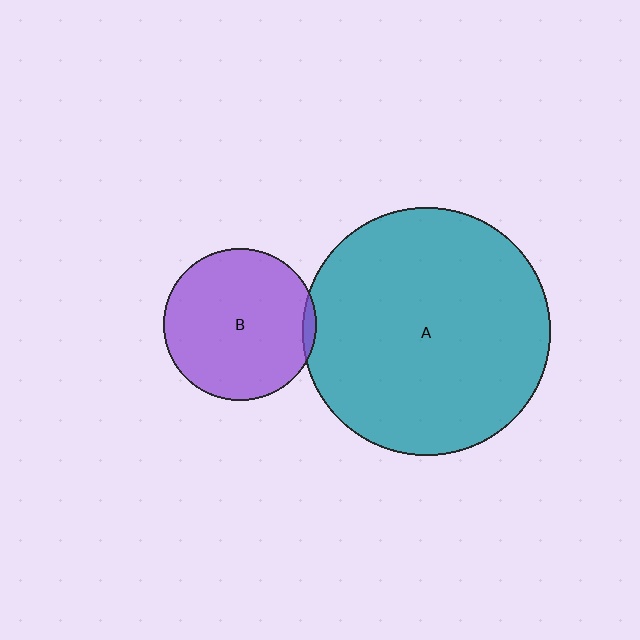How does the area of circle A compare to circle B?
Approximately 2.6 times.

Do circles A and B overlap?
Yes.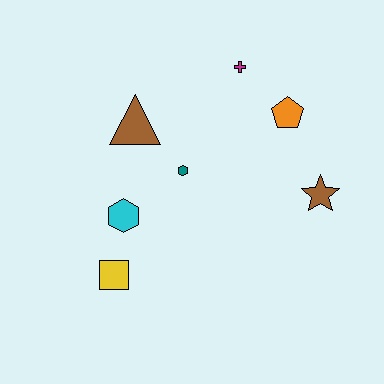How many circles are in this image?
There are no circles.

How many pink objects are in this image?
There are no pink objects.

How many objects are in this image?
There are 7 objects.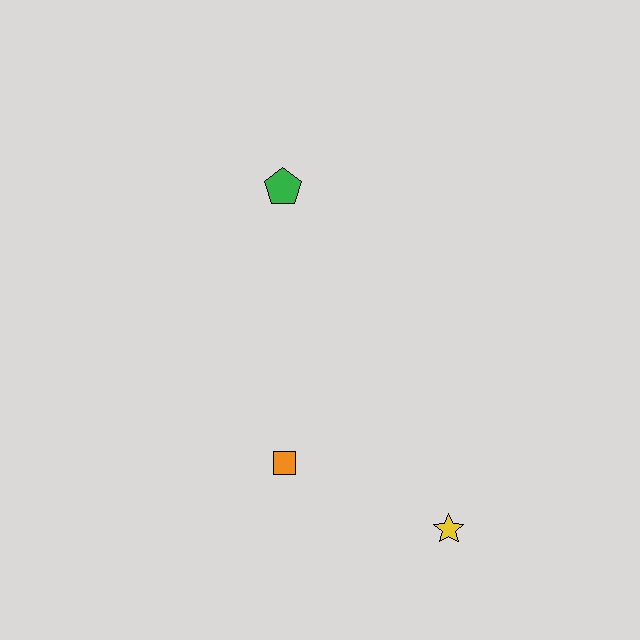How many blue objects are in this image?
There are no blue objects.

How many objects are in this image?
There are 3 objects.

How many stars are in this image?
There is 1 star.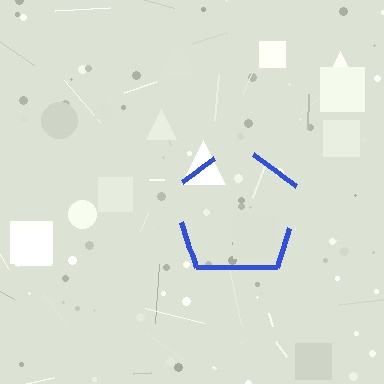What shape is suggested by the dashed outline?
The dashed outline suggests a pentagon.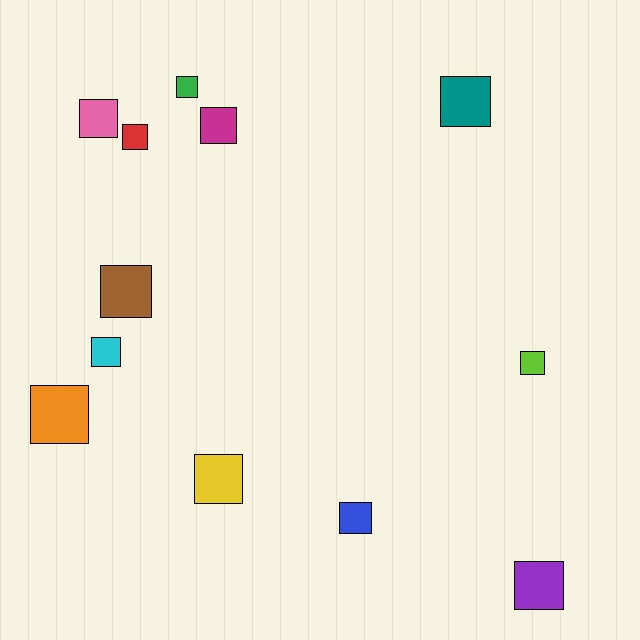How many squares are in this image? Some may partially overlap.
There are 12 squares.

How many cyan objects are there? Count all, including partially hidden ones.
There is 1 cyan object.